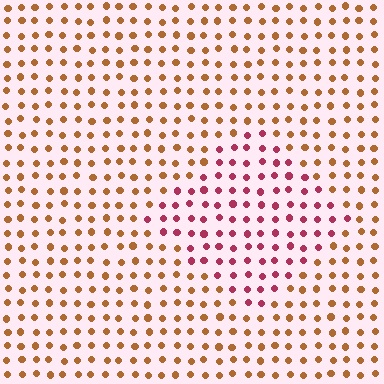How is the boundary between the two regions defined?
The boundary is defined purely by a slight shift in hue (about 48 degrees). Spacing, size, and orientation are identical on both sides.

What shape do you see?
I see a diamond.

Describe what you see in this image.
The image is filled with small brown elements in a uniform arrangement. A diamond-shaped region is visible where the elements are tinted to a slightly different hue, forming a subtle color boundary.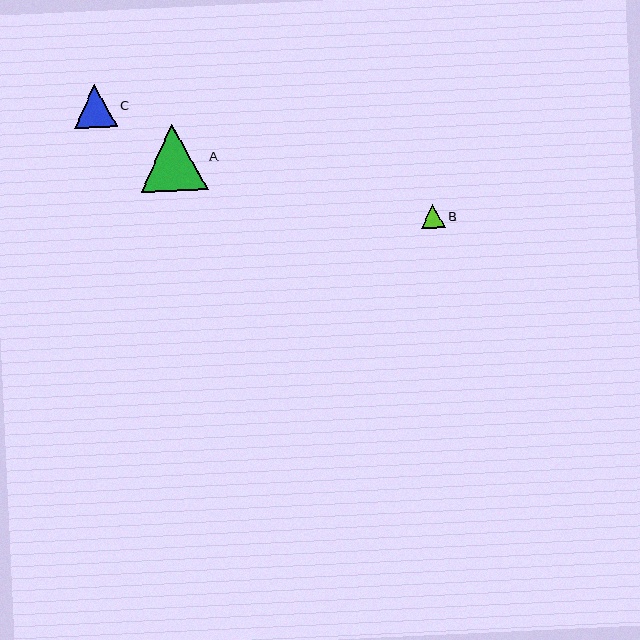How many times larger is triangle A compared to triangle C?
Triangle A is approximately 1.5 times the size of triangle C.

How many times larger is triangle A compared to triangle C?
Triangle A is approximately 1.5 times the size of triangle C.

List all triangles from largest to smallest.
From largest to smallest: A, C, B.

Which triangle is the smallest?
Triangle B is the smallest with a size of approximately 24 pixels.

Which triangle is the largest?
Triangle A is the largest with a size of approximately 67 pixels.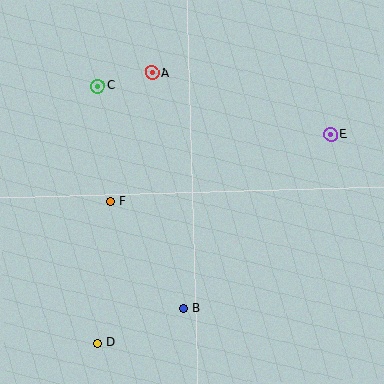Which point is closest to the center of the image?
Point F at (111, 202) is closest to the center.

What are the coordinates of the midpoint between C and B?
The midpoint between C and B is at (141, 197).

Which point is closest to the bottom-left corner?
Point D is closest to the bottom-left corner.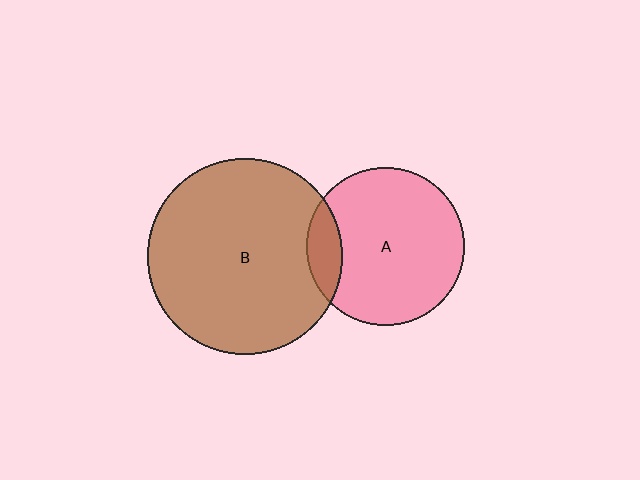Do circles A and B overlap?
Yes.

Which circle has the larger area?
Circle B (brown).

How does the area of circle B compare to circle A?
Approximately 1.5 times.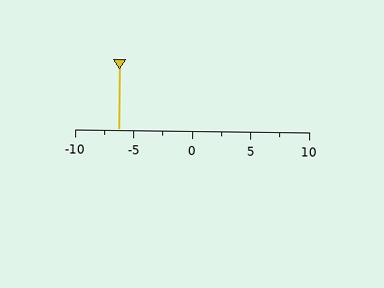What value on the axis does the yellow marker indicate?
The marker indicates approximately -6.2.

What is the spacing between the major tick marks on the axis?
The major ticks are spaced 5 apart.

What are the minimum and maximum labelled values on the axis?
The axis runs from -10 to 10.